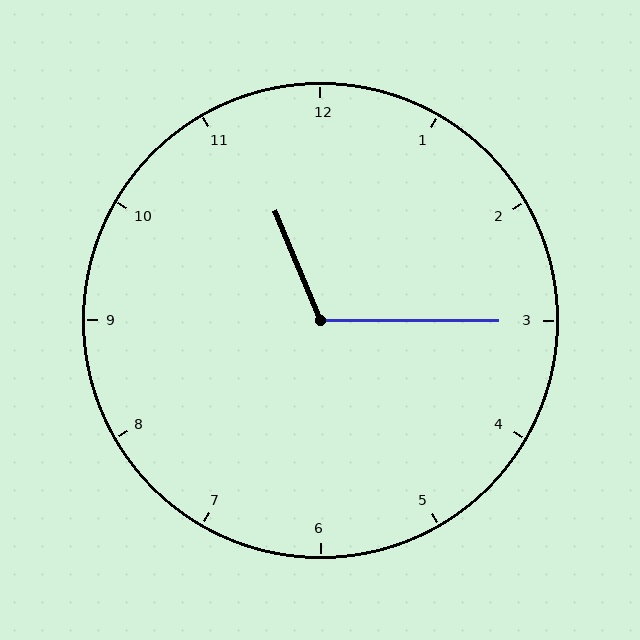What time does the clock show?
11:15.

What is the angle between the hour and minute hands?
Approximately 112 degrees.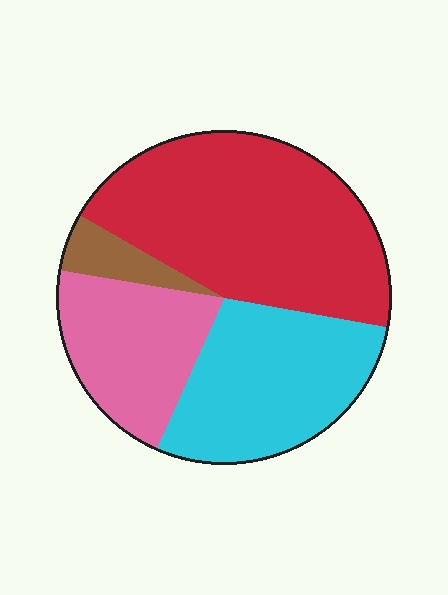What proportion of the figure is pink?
Pink takes up about one fifth (1/5) of the figure.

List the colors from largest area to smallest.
From largest to smallest: red, cyan, pink, brown.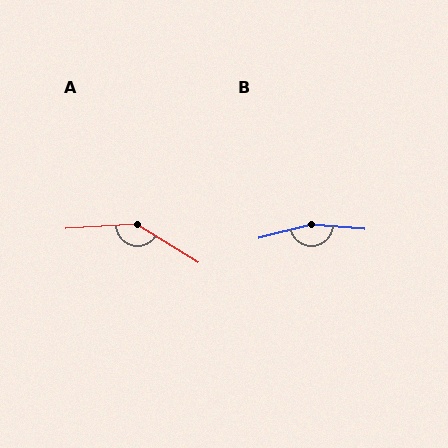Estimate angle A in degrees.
Approximately 144 degrees.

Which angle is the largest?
B, at approximately 161 degrees.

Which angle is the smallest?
A, at approximately 144 degrees.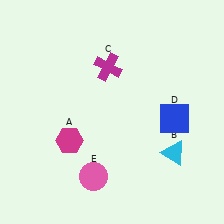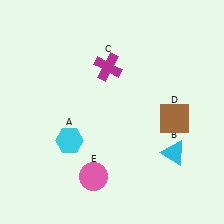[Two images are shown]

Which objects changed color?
A changed from magenta to cyan. D changed from blue to brown.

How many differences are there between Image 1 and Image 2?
There are 2 differences between the two images.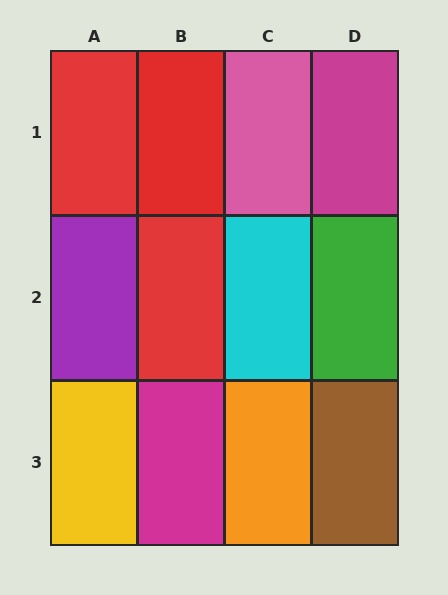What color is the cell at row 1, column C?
Pink.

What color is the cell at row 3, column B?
Magenta.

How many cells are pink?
1 cell is pink.